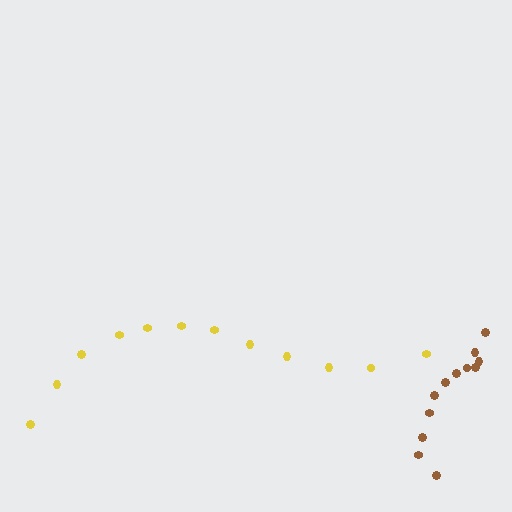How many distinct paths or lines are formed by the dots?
There are 2 distinct paths.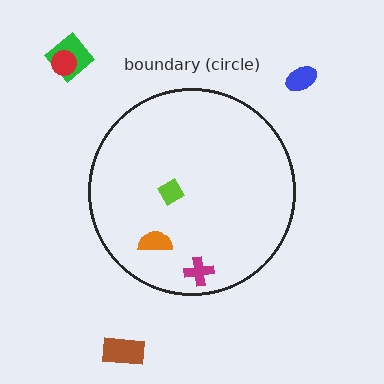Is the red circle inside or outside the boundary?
Outside.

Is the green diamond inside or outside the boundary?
Outside.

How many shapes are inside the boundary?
3 inside, 4 outside.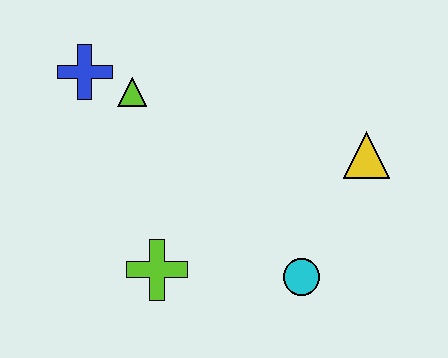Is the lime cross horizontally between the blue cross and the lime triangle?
No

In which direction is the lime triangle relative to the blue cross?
The lime triangle is to the right of the blue cross.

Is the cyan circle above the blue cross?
No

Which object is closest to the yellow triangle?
The cyan circle is closest to the yellow triangle.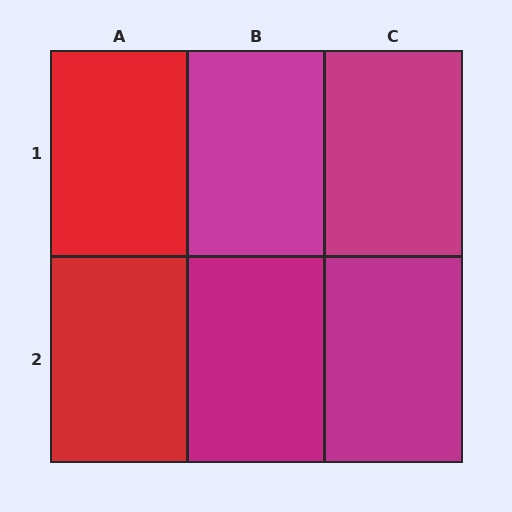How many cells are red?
2 cells are red.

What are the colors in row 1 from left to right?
Red, magenta, magenta.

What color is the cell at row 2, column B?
Magenta.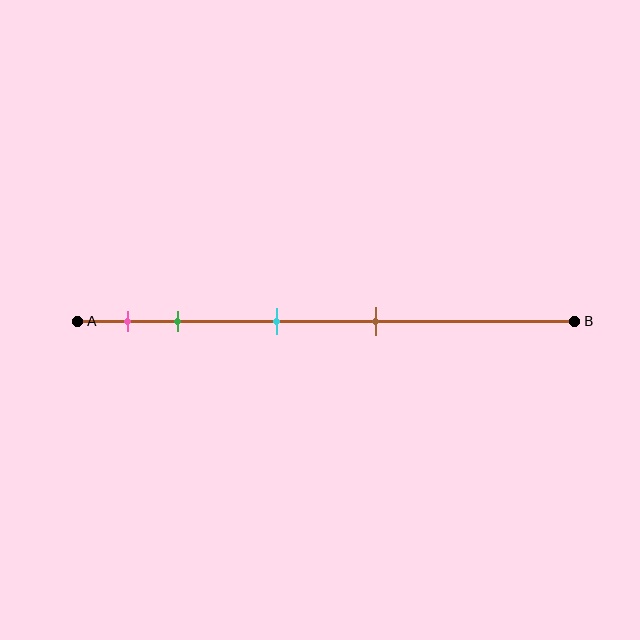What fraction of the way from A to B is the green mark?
The green mark is approximately 20% (0.2) of the way from A to B.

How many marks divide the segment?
There are 4 marks dividing the segment.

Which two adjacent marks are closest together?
The pink and green marks are the closest adjacent pair.